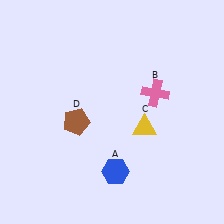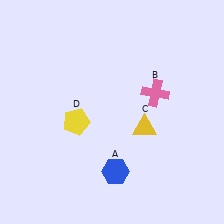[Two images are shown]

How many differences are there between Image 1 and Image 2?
There is 1 difference between the two images.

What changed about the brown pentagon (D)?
In Image 1, D is brown. In Image 2, it changed to yellow.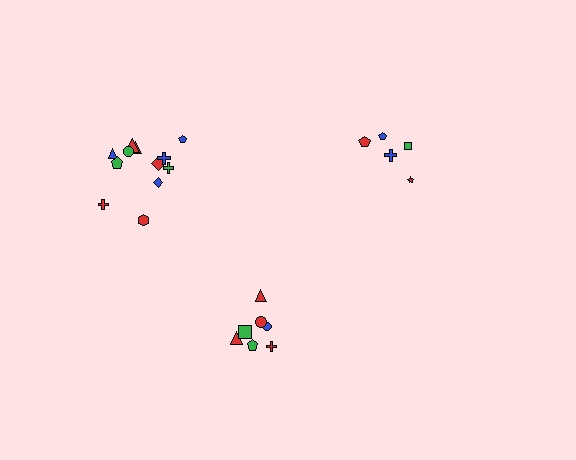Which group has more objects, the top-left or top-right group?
The top-left group.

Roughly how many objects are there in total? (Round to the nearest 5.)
Roughly 25 objects in total.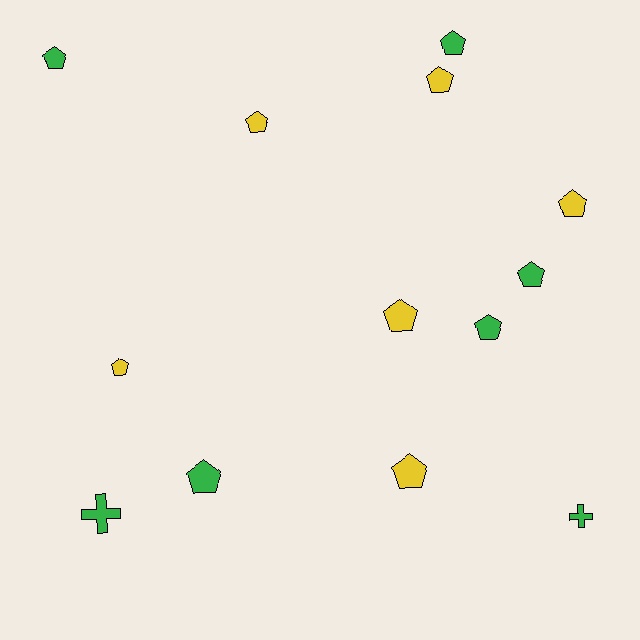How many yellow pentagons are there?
There are 6 yellow pentagons.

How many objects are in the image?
There are 13 objects.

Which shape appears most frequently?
Pentagon, with 11 objects.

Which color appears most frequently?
Green, with 7 objects.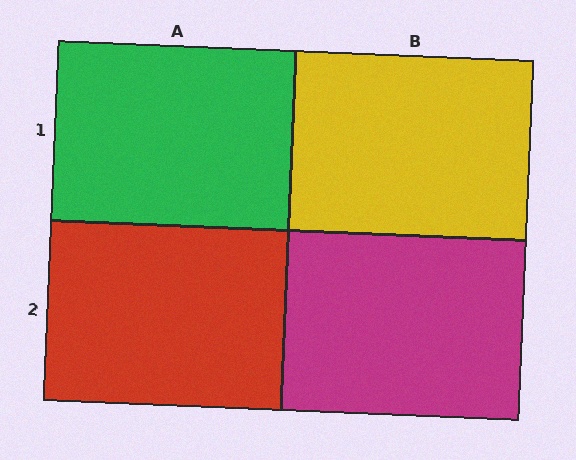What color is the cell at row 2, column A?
Red.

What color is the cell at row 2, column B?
Magenta.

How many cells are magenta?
1 cell is magenta.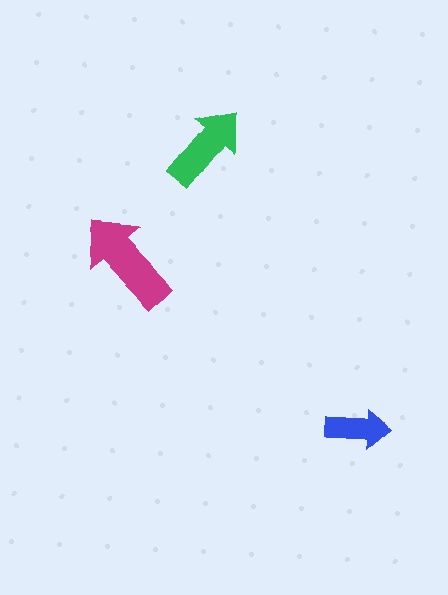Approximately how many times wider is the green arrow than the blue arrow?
About 1.5 times wider.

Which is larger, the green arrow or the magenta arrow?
The magenta one.